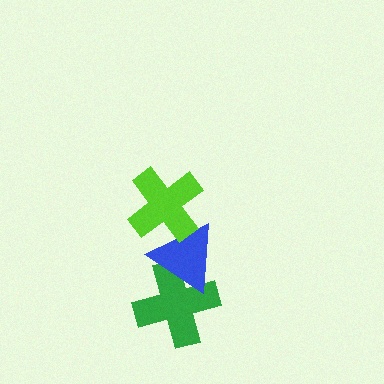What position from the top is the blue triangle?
The blue triangle is 2nd from the top.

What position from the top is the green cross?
The green cross is 3rd from the top.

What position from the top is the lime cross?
The lime cross is 1st from the top.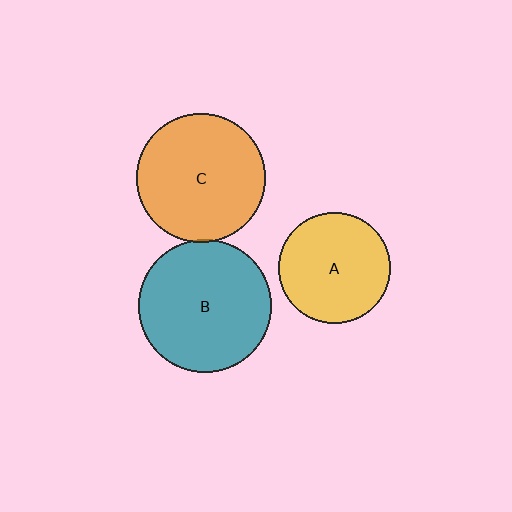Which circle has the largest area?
Circle B (teal).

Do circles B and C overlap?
Yes.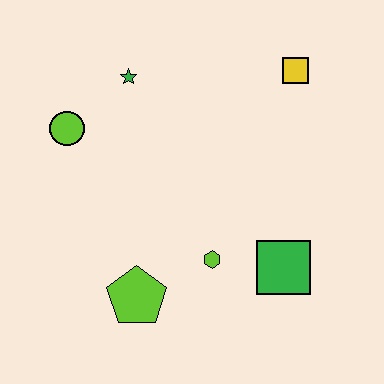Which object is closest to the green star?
The lime circle is closest to the green star.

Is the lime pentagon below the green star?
Yes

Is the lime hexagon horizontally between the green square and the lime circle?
Yes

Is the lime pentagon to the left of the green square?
Yes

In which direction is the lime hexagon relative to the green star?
The lime hexagon is below the green star.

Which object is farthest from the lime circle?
The green square is farthest from the lime circle.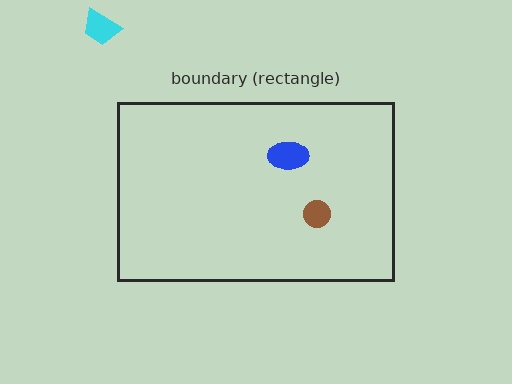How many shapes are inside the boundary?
2 inside, 1 outside.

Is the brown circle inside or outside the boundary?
Inside.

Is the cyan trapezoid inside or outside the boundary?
Outside.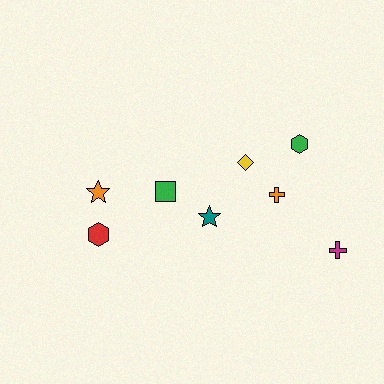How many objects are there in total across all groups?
There are 8 objects.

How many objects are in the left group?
There are 3 objects.